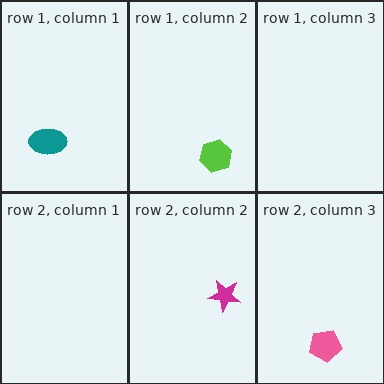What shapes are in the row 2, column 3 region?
The pink pentagon.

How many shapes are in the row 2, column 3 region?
1.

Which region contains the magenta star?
The row 2, column 2 region.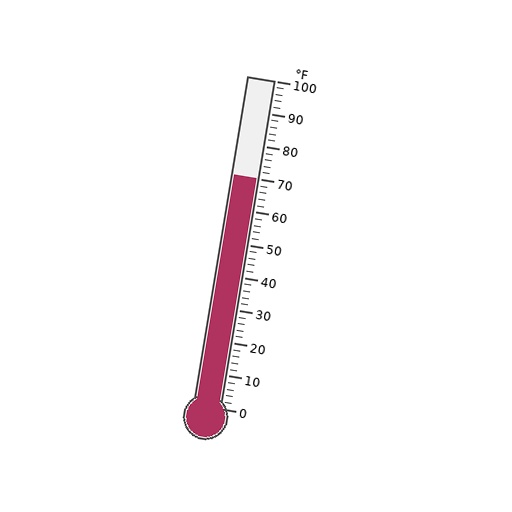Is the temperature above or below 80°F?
The temperature is below 80°F.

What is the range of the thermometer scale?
The thermometer scale ranges from 0°F to 100°F.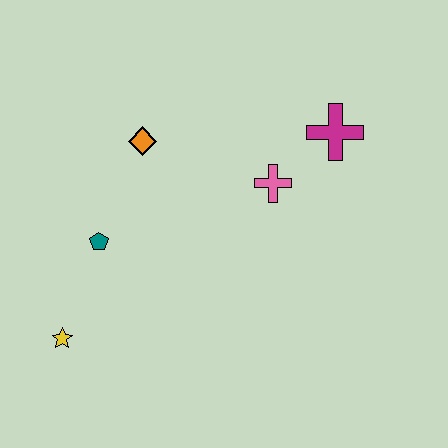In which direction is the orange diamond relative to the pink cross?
The orange diamond is to the left of the pink cross.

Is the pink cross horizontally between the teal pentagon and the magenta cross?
Yes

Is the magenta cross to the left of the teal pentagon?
No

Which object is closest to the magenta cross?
The pink cross is closest to the magenta cross.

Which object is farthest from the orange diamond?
The yellow star is farthest from the orange diamond.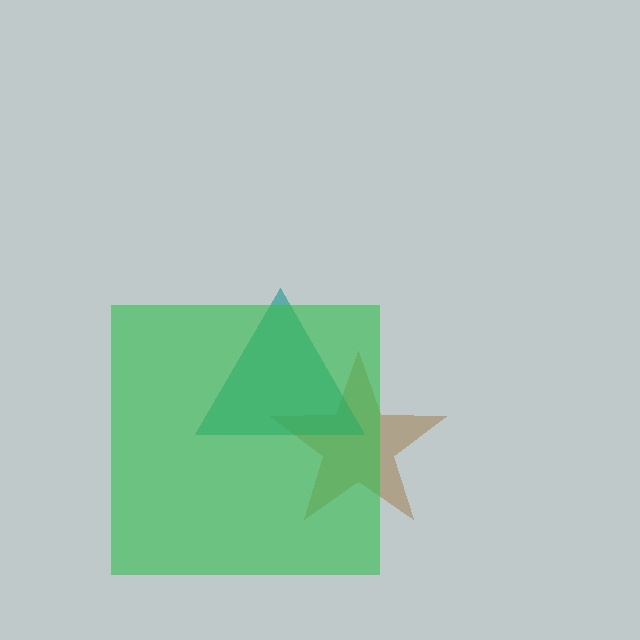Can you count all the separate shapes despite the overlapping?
Yes, there are 3 separate shapes.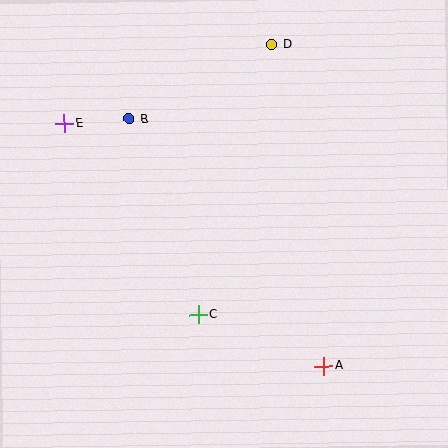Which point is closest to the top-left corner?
Point E is closest to the top-left corner.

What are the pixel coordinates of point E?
Point E is at (64, 124).